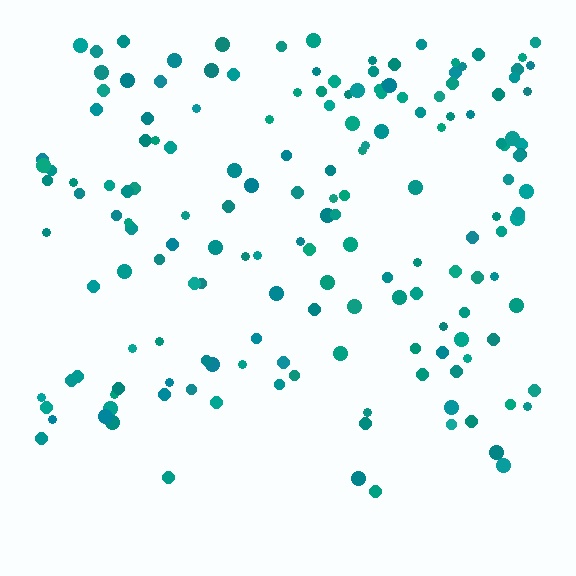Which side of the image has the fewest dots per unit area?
The bottom.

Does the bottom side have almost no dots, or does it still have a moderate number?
Still a moderate number, just noticeably fewer than the top.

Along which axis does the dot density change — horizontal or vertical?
Vertical.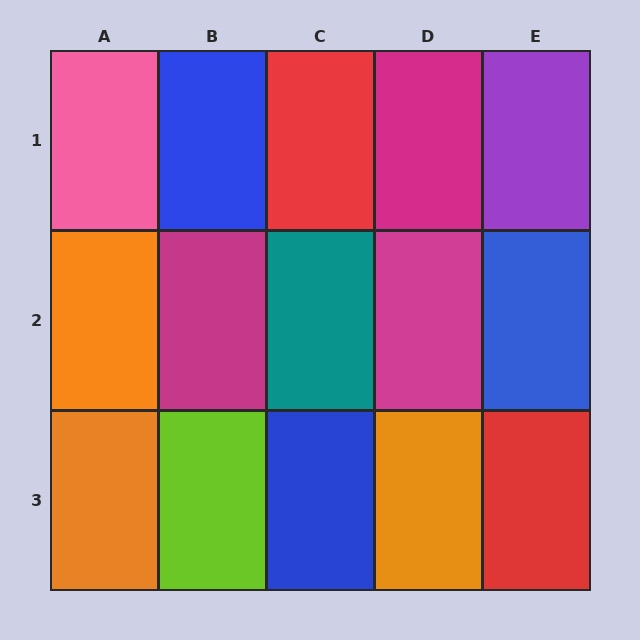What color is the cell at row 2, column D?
Magenta.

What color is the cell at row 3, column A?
Orange.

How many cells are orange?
3 cells are orange.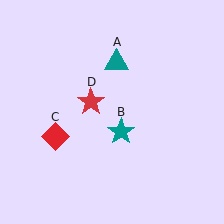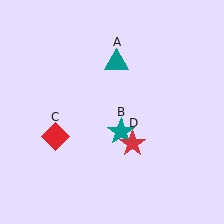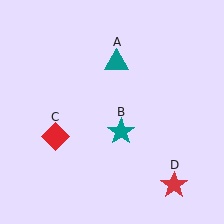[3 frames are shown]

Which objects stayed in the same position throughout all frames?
Teal triangle (object A) and teal star (object B) and red diamond (object C) remained stationary.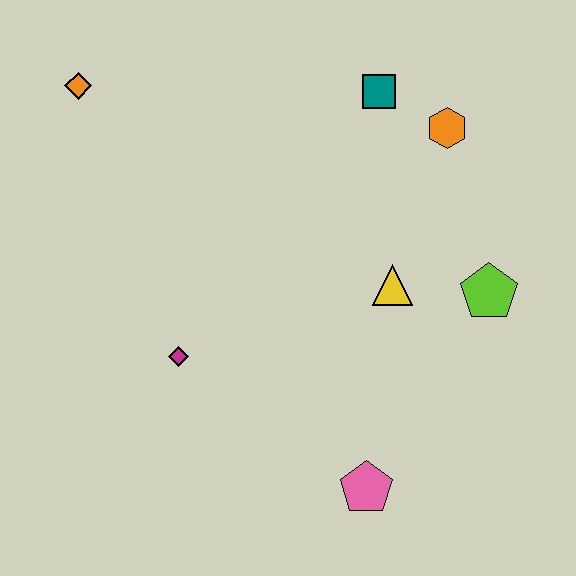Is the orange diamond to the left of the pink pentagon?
Yes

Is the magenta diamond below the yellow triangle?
Yes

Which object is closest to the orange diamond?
The magenta diamond is closest to the orange diamond.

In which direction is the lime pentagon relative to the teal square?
The lime pentagon is below the teal square.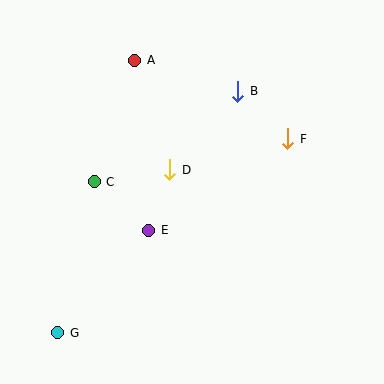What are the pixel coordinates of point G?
Point G is at (58, 333).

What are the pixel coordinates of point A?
Point A is at (135, 60).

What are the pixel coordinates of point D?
Point D is at (170, 170).